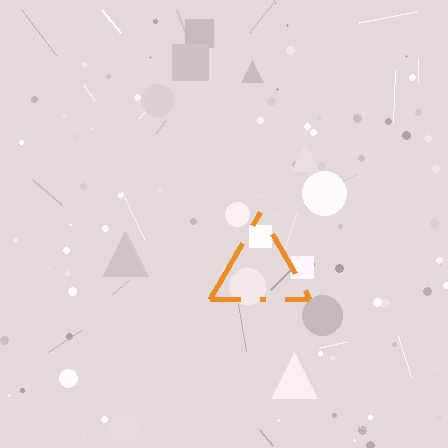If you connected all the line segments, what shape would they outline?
They would outline a triangle.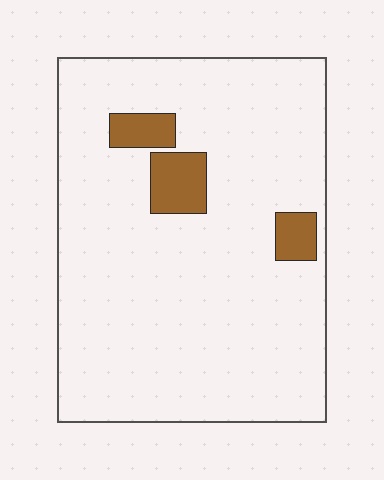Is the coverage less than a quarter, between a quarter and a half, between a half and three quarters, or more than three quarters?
Less than a quarter.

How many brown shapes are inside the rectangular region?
3.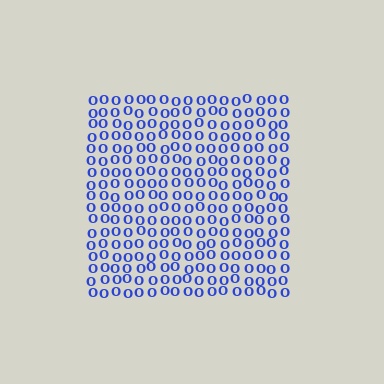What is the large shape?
The large shape is a square.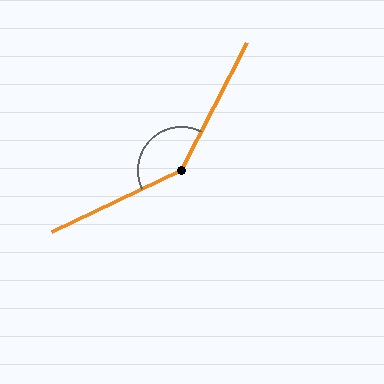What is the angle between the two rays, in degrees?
Approximately 143 degrees.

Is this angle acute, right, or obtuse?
It is obtuse.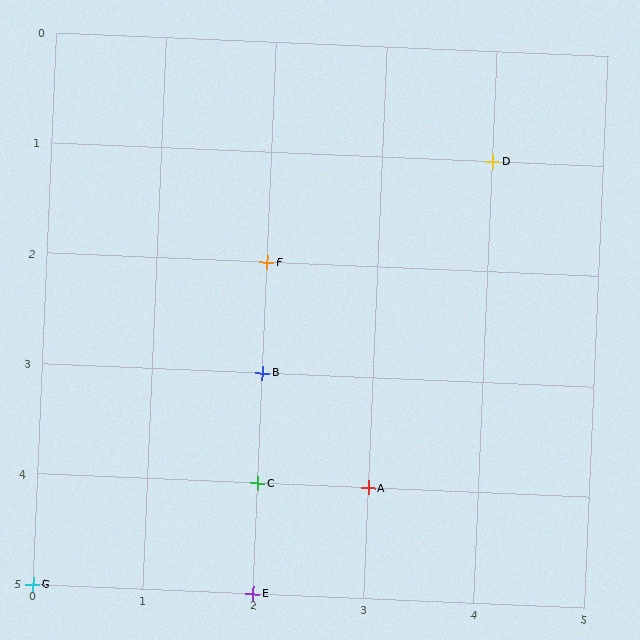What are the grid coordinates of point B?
Point B is at grid coordinates (2, 3).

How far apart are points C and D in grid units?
Points C and D are 2 columns and 3 rows apart (about 3.6 grid units diagonally).